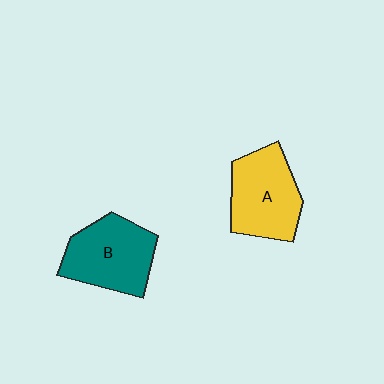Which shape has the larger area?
Shape B (teal).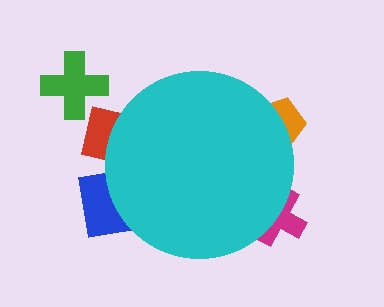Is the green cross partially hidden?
No, the green cross is fully visible.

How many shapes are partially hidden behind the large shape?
5 shapes are partially hidden.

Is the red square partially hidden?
Yes, the red square is partially hidden behind the cyan circle.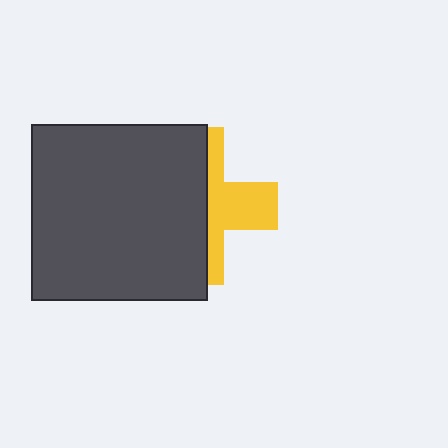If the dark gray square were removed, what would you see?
You would see the complete yellow cross.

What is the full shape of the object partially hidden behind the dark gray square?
The partially hidden object is a yellow cross.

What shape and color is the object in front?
The object in front is a dark gray square.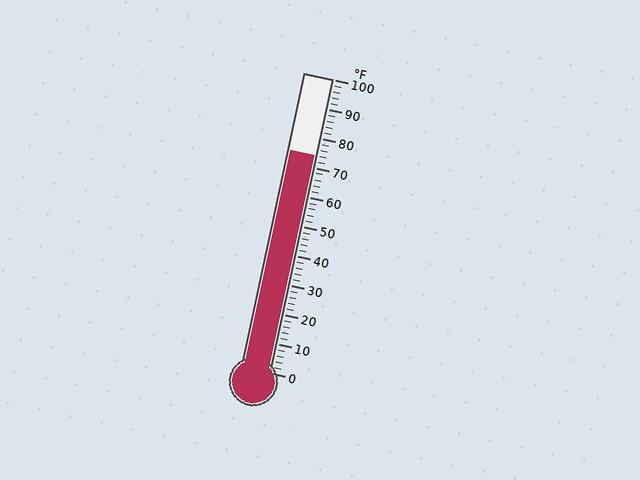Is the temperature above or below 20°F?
The temperature is above 20°F.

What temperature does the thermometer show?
The thermometer shows approximately 74°F.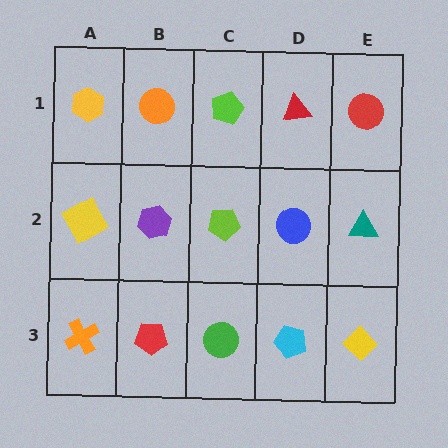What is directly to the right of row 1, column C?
A red triangle.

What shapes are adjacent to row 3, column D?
A blue circle (row 2, column D), a green circle (row 3, column C), a yellow diamond (row 3, column E).